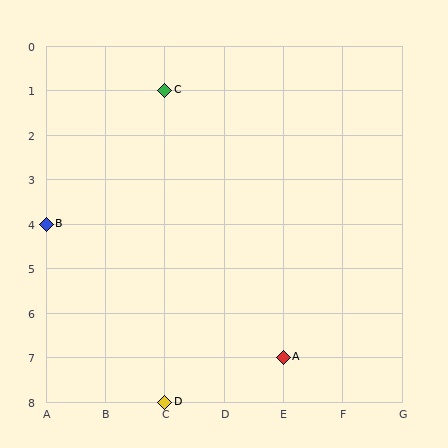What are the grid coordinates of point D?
Point D is at grid coordinates (C, 8).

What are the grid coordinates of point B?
Point B is at grid coordinates (A, 4).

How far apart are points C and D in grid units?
Points C and D are 7 rows apart.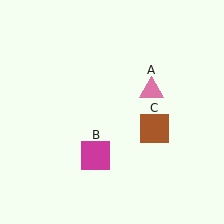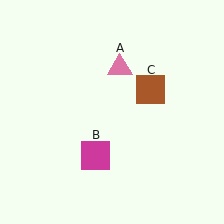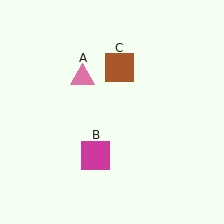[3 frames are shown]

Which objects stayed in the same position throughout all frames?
Magenta square (object B) remained stationary.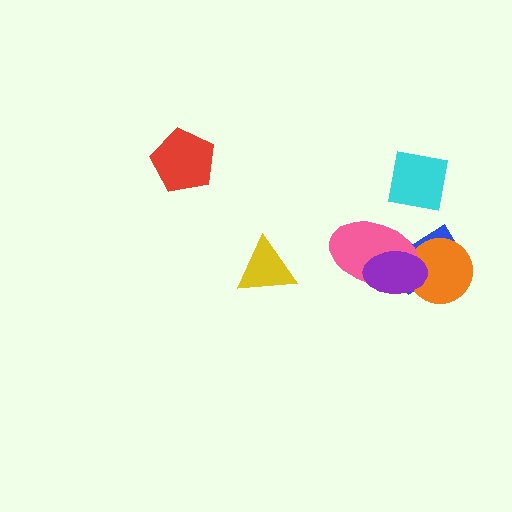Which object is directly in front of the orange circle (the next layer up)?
The pink ellipse is directly in front of the orange circle.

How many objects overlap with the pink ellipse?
3 objects overlap with the pink ellipse.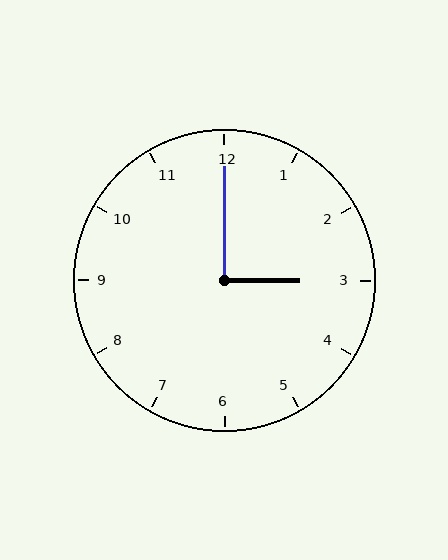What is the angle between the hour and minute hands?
Approximately 90 degrees.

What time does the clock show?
3:00.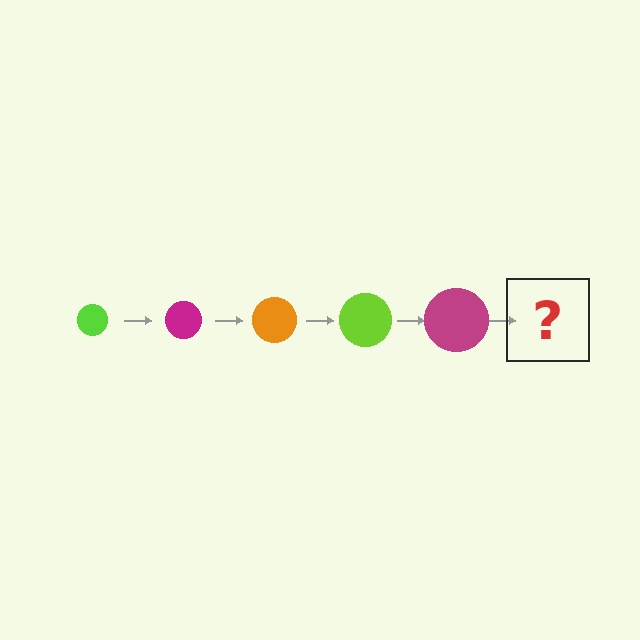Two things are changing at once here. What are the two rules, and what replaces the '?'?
The two rules are that the circle grows larger each step and the color cycles through lime, magenta, and orange. The '?' should be an orange circle, larger than the previous one.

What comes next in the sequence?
The next element should be an orange circle, larger than the previous one.